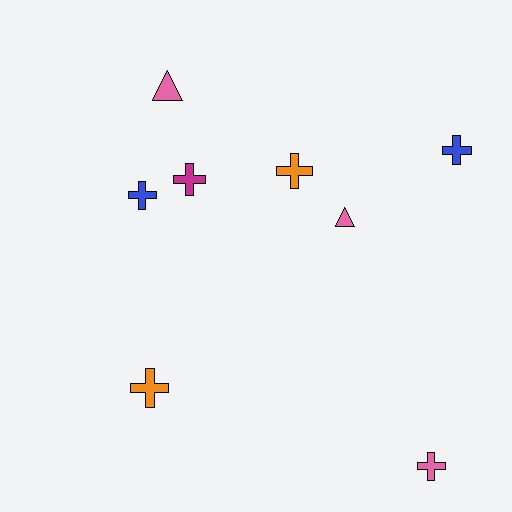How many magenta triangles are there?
There are no magenta triangles.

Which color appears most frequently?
Pink, with 3 objects.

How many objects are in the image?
There are 8 objects.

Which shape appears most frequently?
Cross, with 6 objects.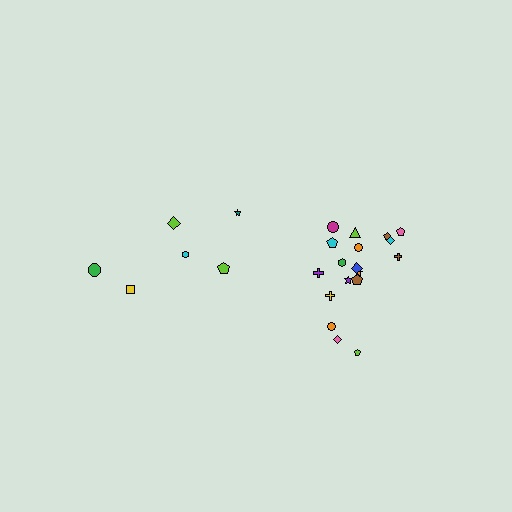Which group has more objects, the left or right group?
The right group.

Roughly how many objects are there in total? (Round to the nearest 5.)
Roughly 25 objects in total.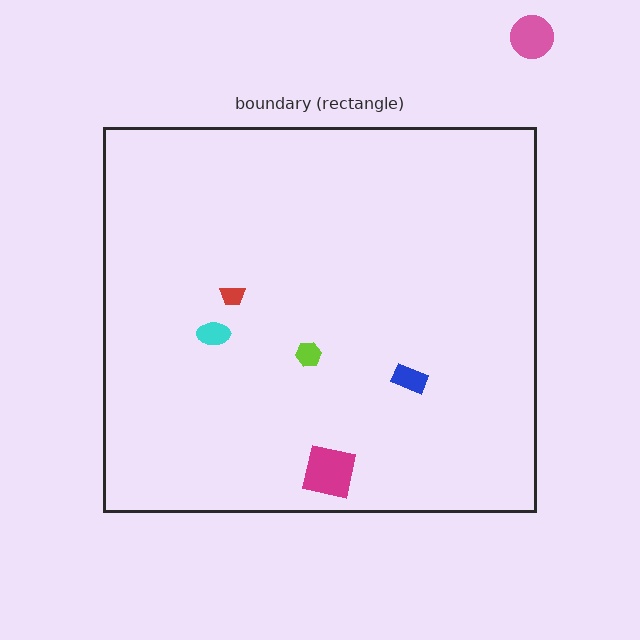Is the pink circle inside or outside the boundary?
Outside.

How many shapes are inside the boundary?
5 inside, 1 outside.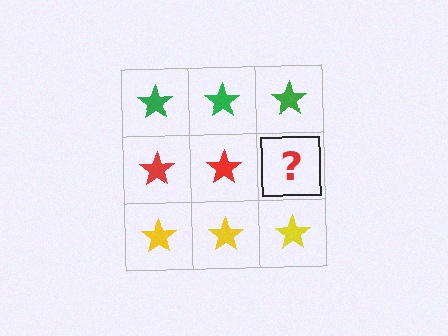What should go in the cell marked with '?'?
The missing cell should contain a red star.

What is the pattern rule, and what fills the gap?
The rule is that each row has a consistent color. The gap should be filled with a red star.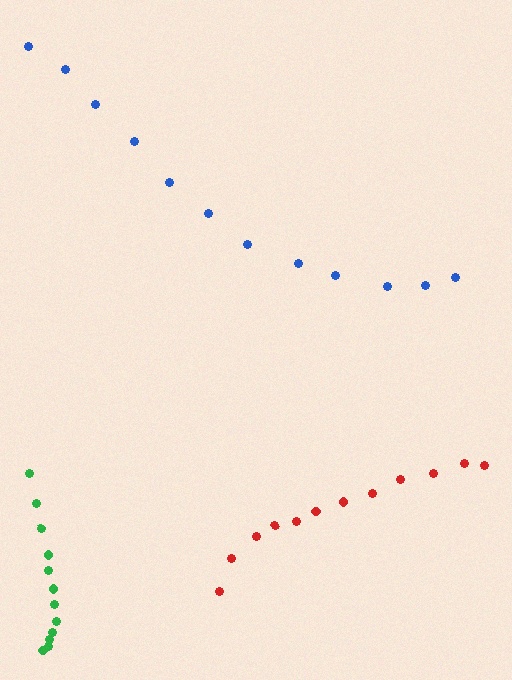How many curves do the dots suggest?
There are 3 distinct paths.